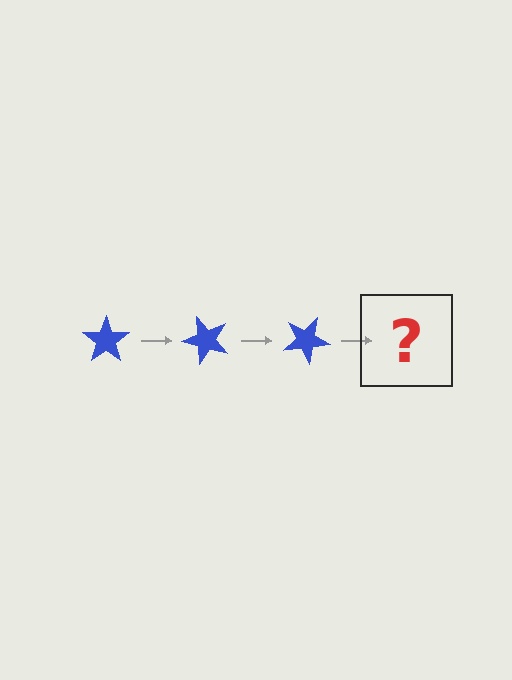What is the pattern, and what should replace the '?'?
The pattern is that the star rotates 50 degrees each step. The '?' should be a blue star rotated 150 degrees.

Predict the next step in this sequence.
The next step is a blue star rotated 150 degrees.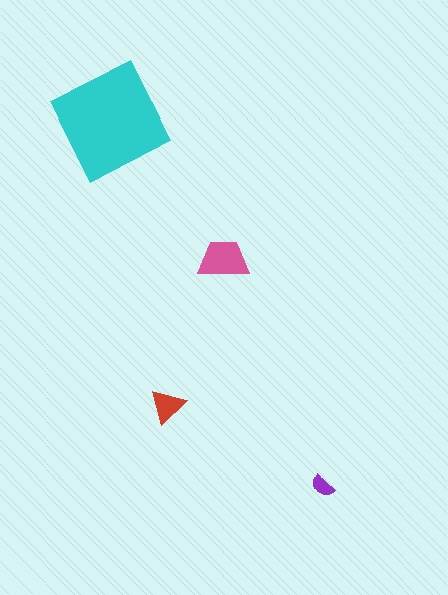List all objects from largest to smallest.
The cyan diamond, the pink trapezoid, the red triangle, the purple semicircle.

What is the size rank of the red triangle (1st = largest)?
3rd.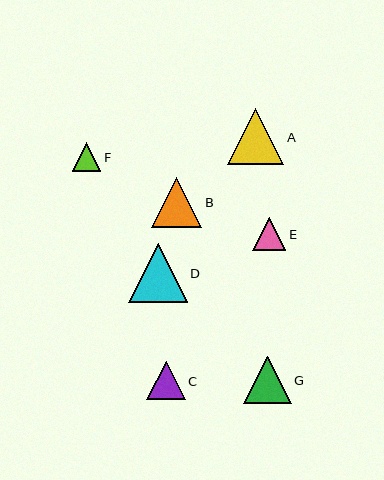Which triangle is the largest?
Triangle D is the largest with a size of approximately 59 pixels.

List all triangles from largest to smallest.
From largest to smallest: D, A, B, G, C, E, F.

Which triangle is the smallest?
Triangle F is the smallest with a size of approximately 29 pixels.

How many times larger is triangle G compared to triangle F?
Triangle G is approximately 1.7 times the size of triangle F.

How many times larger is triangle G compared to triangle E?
Triangle G is approximately 1.4 times the size of triangle E.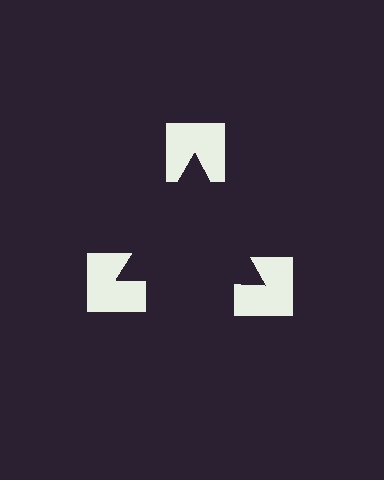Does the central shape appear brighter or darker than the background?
It typically appears slightly darker than the background, even though no actual brightness change is drawn.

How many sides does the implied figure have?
3 sides.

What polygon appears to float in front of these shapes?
An illusory triangle — its edges are inferred from the aligned wedge cuts in the notched squares, not physically drawn.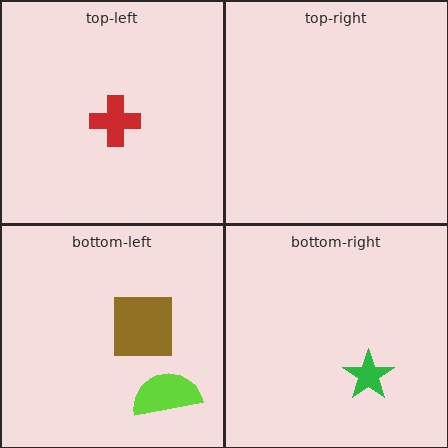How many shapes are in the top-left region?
1.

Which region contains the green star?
The bottom-right region.